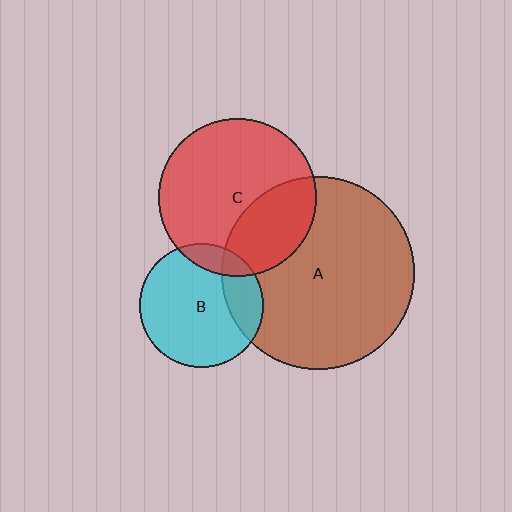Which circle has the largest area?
Circle A (brown).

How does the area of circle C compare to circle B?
Approximately 1.6 times.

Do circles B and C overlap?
Yes.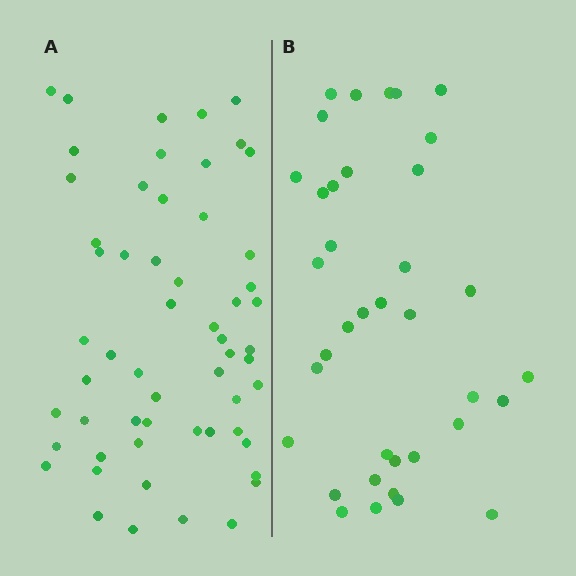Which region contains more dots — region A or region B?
Region A (the left region) has more dots.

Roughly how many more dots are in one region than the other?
Region A has approximately 20 more dots than region B.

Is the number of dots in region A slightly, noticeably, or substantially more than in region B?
Region A has substantially more. The ratio is roughly 1.5 to 1.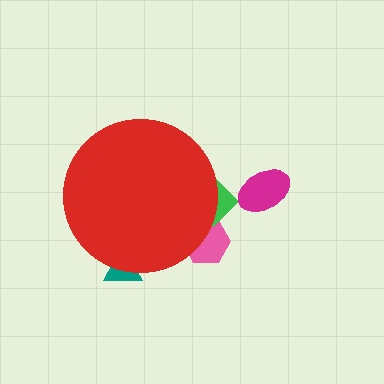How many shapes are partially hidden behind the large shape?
3 shapes are partially hidden.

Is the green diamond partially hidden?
Yes, the green diamond is partially hidden behind the red circle.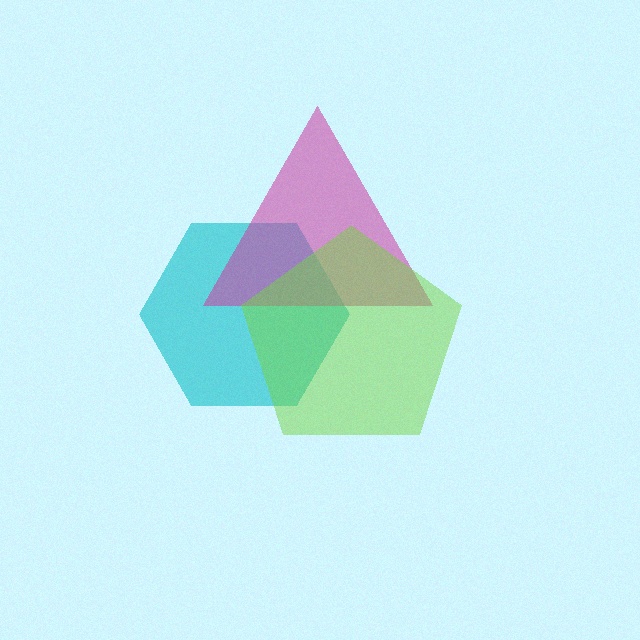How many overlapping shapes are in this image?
There are 3 overlapping shapes in the image.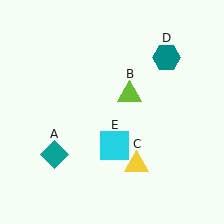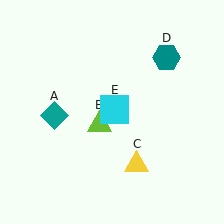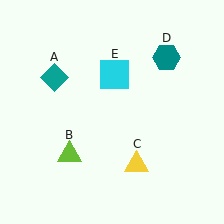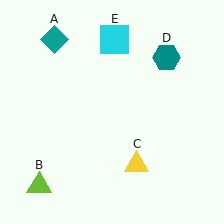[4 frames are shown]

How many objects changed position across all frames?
3 objects changed position: teal diamond (object A), lime triangle (object B), cyan square (object E).